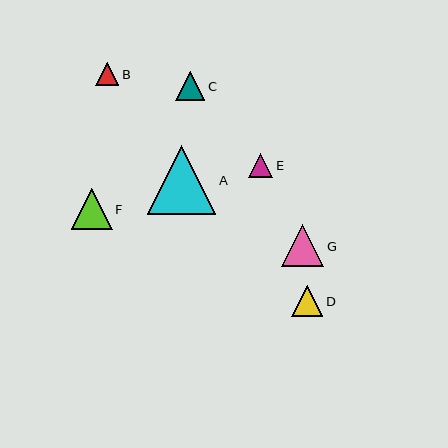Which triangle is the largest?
Triangle A is the largest with a size of approximately 69 pixels.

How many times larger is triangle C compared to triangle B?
Triangle C is approximately 1.3 times the size of triangle B.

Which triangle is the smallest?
Triangle B is the smallest with a size of approximately 23 pixels.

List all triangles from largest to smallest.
From largest to smallest: A, G, F, D, C, E, B.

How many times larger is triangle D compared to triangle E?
Triangle D is approximately 1.3 times the size of triangle E.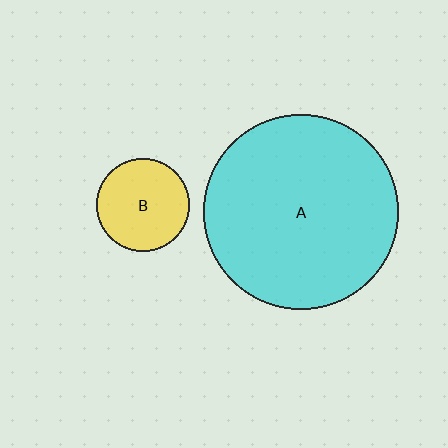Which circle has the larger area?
Circle A (cyan).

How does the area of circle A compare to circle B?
Approximately 4.4 times.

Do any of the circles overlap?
No, none of the circles overlap.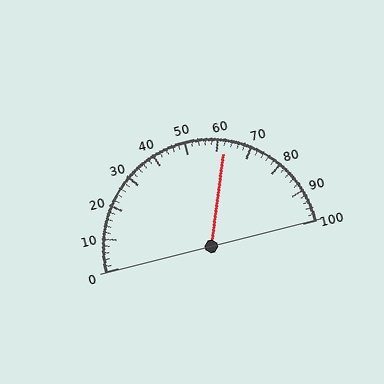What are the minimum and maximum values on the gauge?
The gauge ranges from 0 to 100.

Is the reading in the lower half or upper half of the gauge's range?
The reading is in the upper half of the range (0 to 100).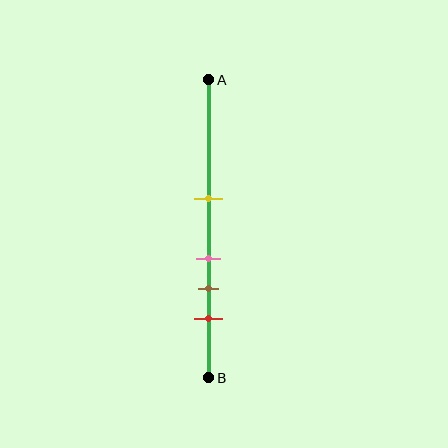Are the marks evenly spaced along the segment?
No, the marks are not evenly spaced.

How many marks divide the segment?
There are 4 marks dividing the segment.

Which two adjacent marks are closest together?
The pink and brown marks are the closest adjacent pair.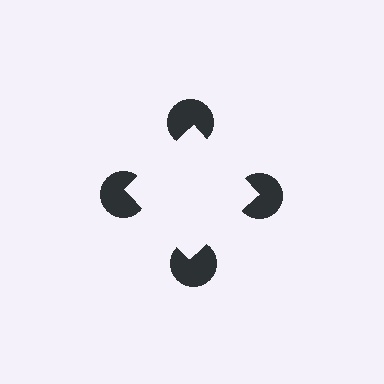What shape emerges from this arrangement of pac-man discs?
An illusory square — its edges are inferred from the aligned wedge cuts in the pac-man discs, not physically drawn.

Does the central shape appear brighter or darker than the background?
It typically appears slightly brighter than the background, even though no actual brightness change is drawn.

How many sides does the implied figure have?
4 sides.